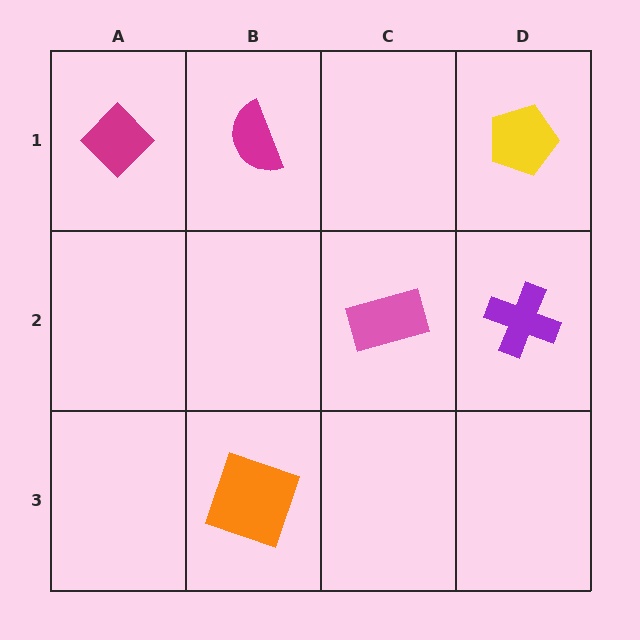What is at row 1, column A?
A magenta diamond.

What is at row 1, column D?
A yellow pentagon.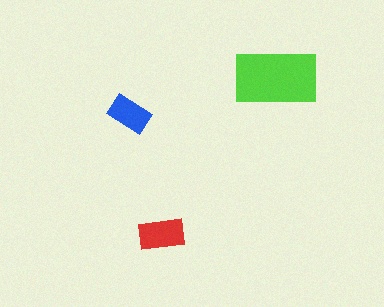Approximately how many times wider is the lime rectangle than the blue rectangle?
About 2 times wider.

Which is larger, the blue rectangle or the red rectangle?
The red one.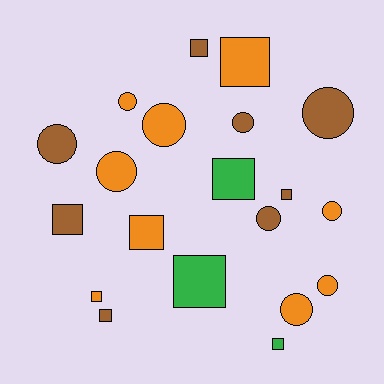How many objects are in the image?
There are 20 objects.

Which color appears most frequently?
Orange, with 9 objects.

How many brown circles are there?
There are 4 brown circles.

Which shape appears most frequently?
Circle, with 10 objects.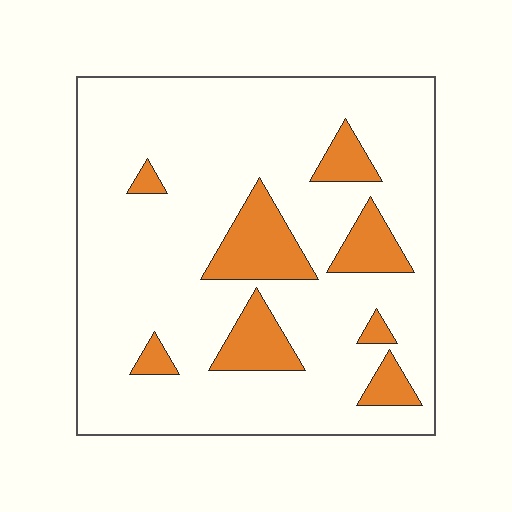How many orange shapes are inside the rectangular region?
8.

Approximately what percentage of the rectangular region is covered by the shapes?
Approximately 15%.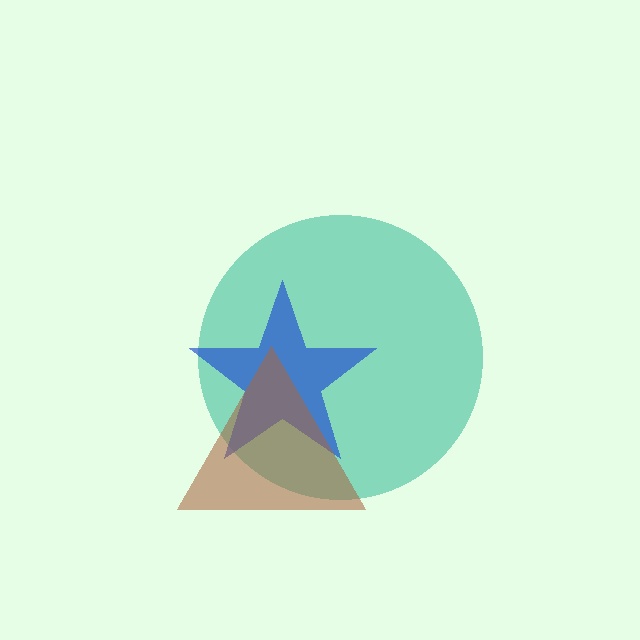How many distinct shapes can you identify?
There are 3 distinct shapes: a teal circle, a blue star, a brown triangle.